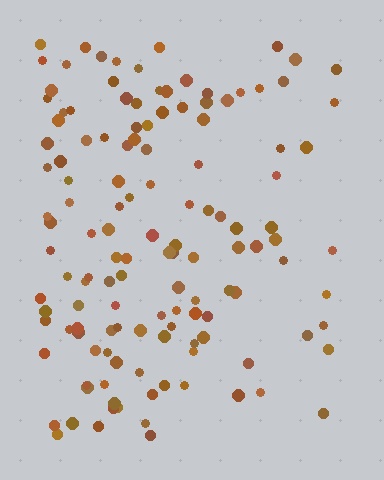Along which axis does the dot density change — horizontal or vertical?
Horizontal.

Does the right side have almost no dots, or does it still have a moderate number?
Still a moderate number, just noticeably fewer than the left.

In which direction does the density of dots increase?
From right to left, with the left side densest.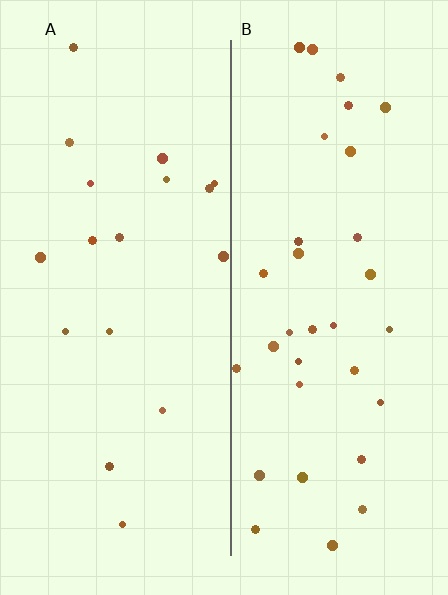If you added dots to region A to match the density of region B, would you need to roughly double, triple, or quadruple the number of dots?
Approximately double.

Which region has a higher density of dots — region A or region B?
B (the right).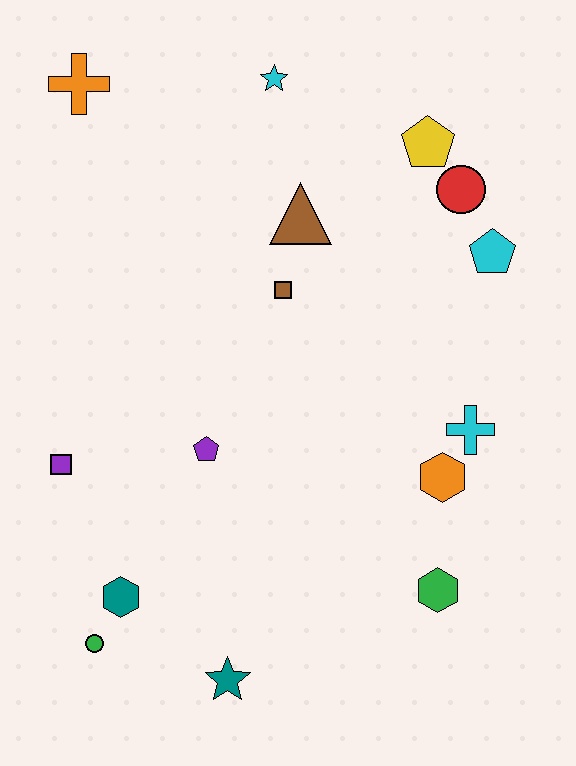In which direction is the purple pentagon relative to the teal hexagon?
The purple pentagon is above the teal hexagon.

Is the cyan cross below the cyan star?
Yes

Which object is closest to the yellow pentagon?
The red circle is closest to the yellow pentagon.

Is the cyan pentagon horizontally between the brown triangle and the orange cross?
No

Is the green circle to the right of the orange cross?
Yes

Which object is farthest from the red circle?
The green circle is farthest from the red circle.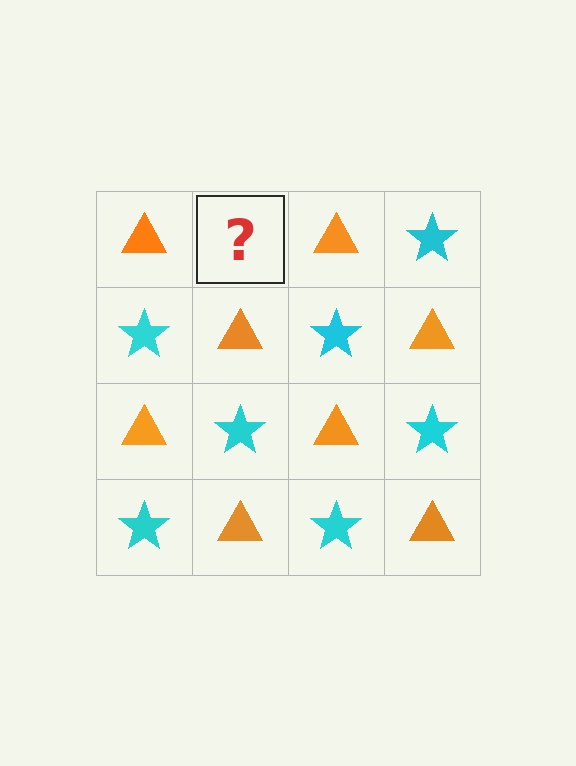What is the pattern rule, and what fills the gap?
The rule is that it alternates orange triangle and cyan star in a checkerboard pattern. The gap should be filled with a cyan star.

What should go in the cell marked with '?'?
The missing cell should contain a cyan star.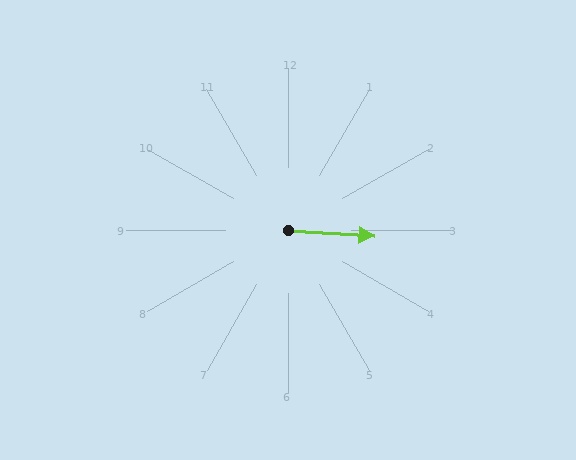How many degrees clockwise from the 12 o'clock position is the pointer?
Approximately 94 degrees.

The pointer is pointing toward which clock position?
Roughly 3 o'clock.